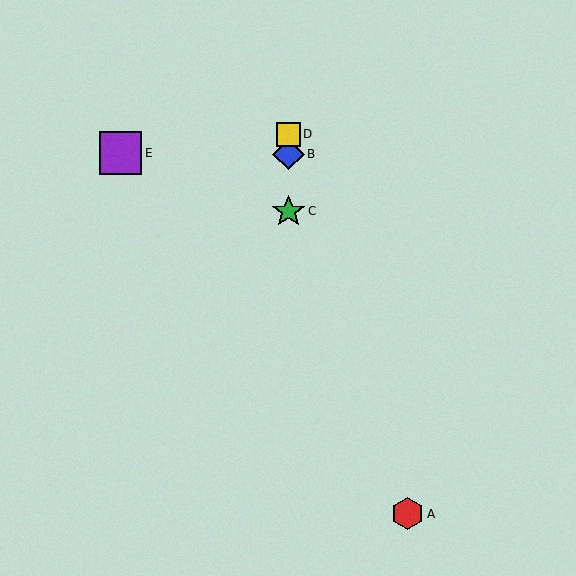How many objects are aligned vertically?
3 objects (B, C, D) are aligned vertically.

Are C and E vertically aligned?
No, C is at x≈288 and E is at x≈120.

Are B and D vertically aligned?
Yes, both are at x≈288.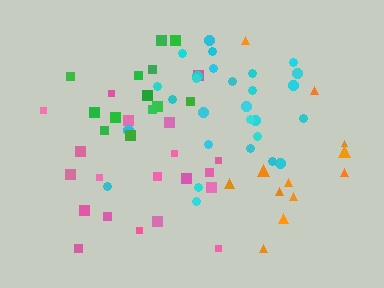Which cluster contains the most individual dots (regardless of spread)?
Cyan (28).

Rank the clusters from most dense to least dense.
green, cyan, pink, orange.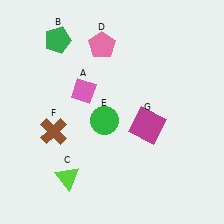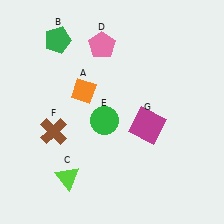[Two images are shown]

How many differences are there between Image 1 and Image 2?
There is 1 difference between the two images.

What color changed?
The diamond (A) changed from pink in Image 1 to orange in Image 2.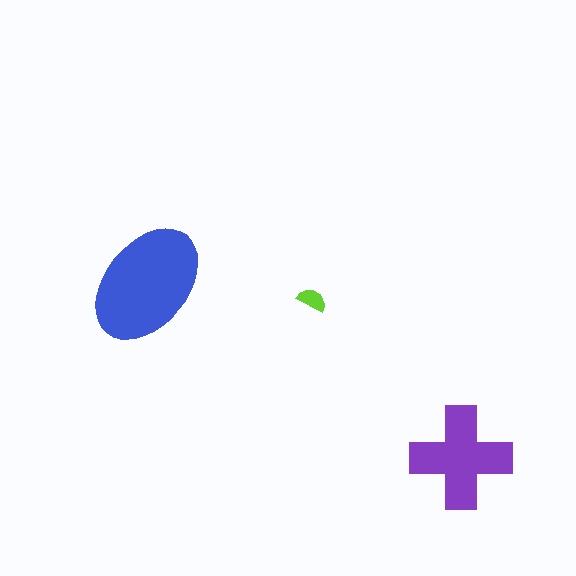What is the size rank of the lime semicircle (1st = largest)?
3rd.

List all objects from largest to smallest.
The blue ellipse, the purple cross, the lime semicircle.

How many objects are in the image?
There are 3 objects in the image.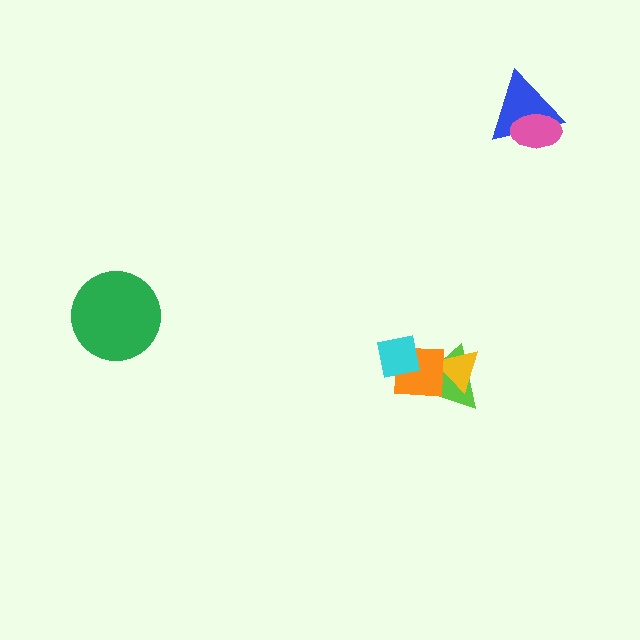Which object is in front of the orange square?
The cyan square is in front of the orange square.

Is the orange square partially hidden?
Yes, it is partially covered by another shape.